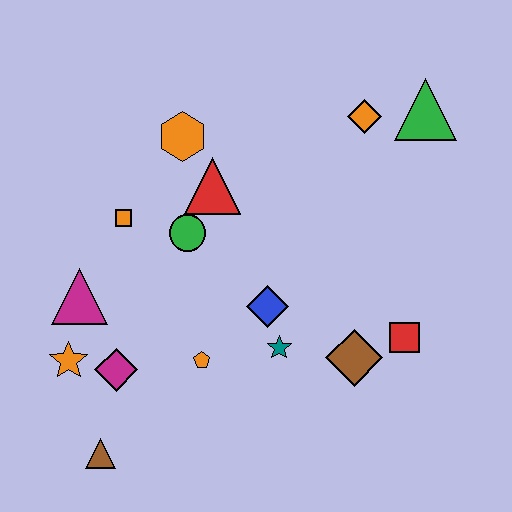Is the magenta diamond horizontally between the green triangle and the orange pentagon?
No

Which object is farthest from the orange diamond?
The brown triangle is farthest from the orange diamond.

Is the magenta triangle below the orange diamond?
Yes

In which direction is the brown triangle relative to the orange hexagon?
The brown triangle is below the orange hexagon.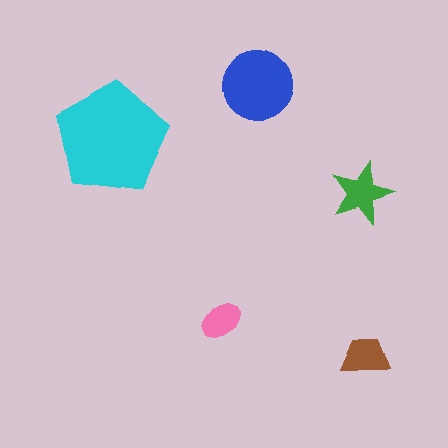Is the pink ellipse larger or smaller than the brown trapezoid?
Smaller.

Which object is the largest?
The cyan pentagon.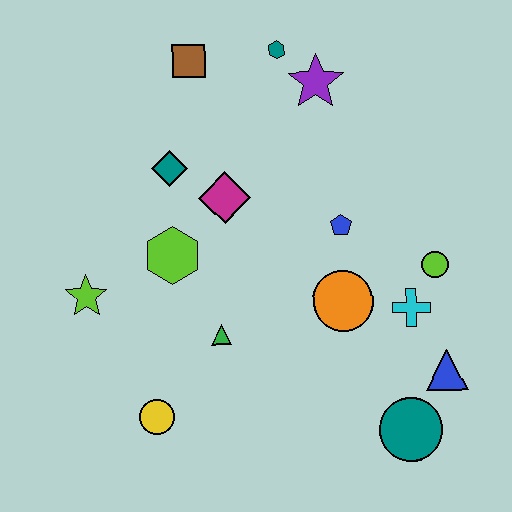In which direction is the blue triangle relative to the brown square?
The blue triangle is below the brown square.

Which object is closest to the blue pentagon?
The orange circle is closest to the blue pentagon.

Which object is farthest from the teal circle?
The brown square is farthest from the teal circle.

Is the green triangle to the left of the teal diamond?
No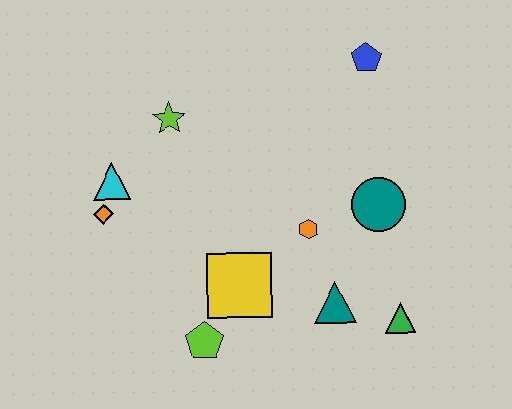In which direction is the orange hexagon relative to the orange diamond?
The orange hexagon is to the right of the orange diamond.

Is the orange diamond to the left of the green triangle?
Yes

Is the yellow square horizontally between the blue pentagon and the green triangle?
No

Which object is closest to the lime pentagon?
The yellow square is closest to the lime pentagon.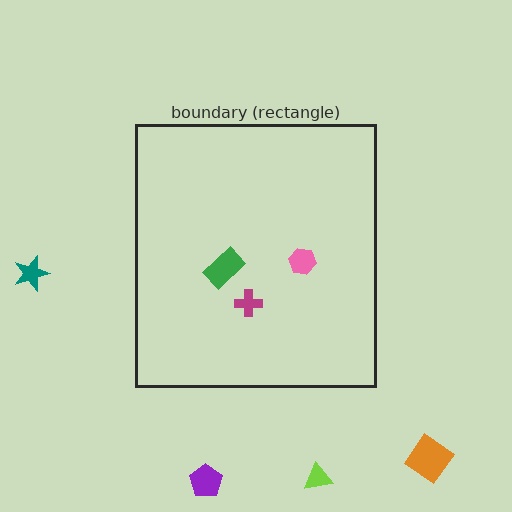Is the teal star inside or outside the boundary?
Outside.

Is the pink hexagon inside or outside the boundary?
Inside.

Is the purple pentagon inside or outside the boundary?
Outside.